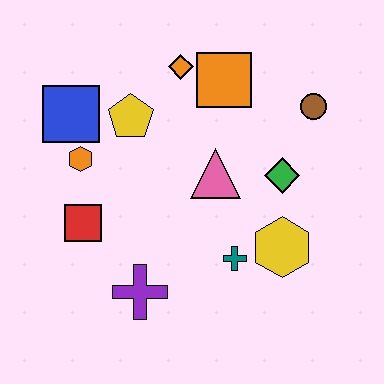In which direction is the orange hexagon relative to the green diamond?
The orange hexagon is to the left of the green diamond.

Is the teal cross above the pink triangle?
No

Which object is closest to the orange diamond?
The orange square is closest to the orange diamond.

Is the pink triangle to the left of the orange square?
Yes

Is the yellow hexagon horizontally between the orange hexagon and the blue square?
No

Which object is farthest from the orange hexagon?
The brown circle is farthest from the orange hexagon.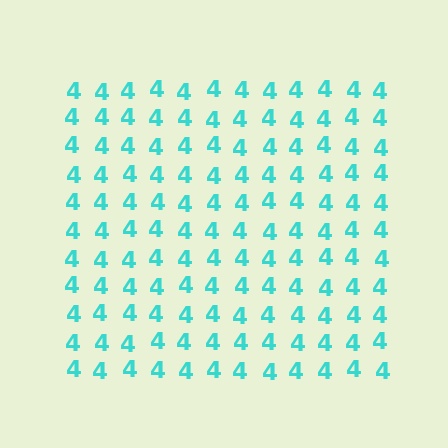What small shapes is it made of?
It is made of small digit 4's.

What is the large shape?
The large shape is a square.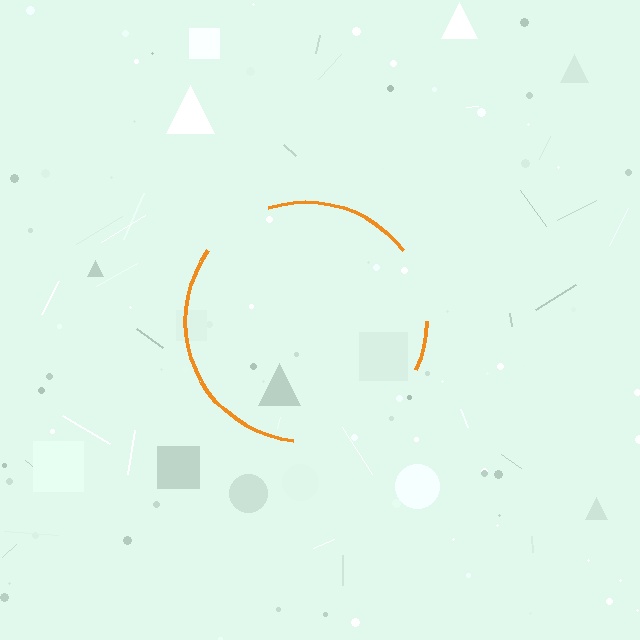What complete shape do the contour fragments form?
The contour fragments form a circle.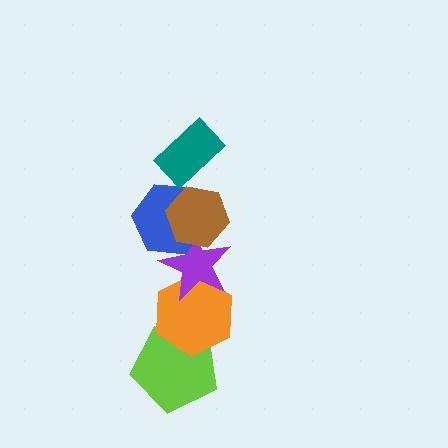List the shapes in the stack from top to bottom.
From top to bottom: the teal rectangle, the brown hexagon, the blue hexagon, the purple star, the orange hexagon, the lime pentagon.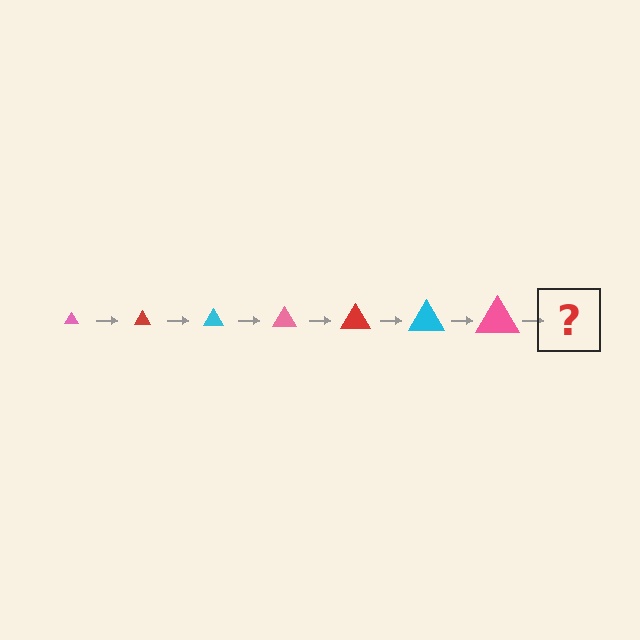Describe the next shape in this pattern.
It should be a red triangle, larger than the previous one.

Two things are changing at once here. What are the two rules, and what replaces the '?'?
The two rules are that the triangle grows larger each step and the color cycles through pink, red, and cyan. The '?' should be a red triangle, larger than the previous one.